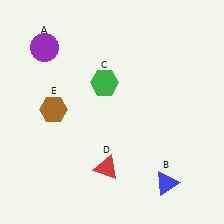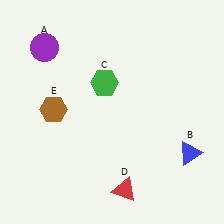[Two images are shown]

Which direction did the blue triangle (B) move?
The blue triangle (B) moved up.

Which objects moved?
The objects that moved are: the blue triangle (B), the red triangle (D).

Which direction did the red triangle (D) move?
The red triangle (D) moved down.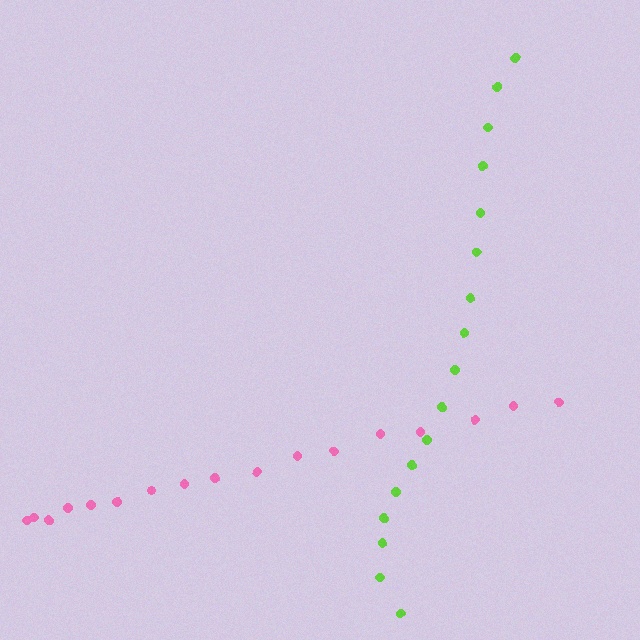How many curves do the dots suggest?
There are 2 distinct paths.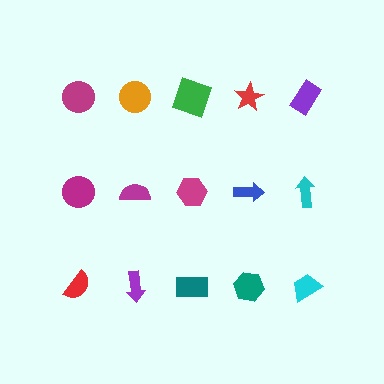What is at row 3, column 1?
A red semicircle.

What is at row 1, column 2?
An orange circle.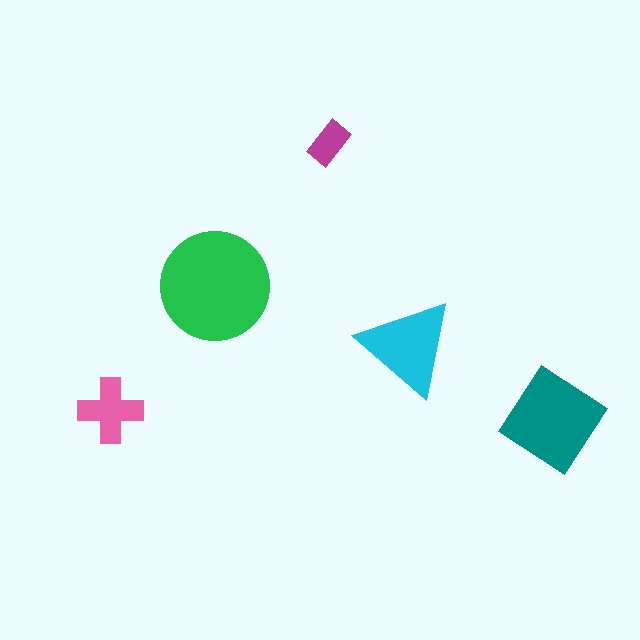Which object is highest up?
The magenta rectangle is topmost.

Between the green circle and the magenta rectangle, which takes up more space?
The green circle.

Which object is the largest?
The green circle.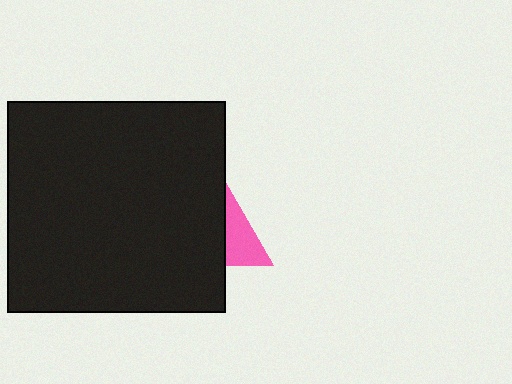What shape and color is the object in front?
The object in front is a black rectangle.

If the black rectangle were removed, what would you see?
You would see the complete pink triangle.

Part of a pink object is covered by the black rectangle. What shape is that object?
It is a triangle.